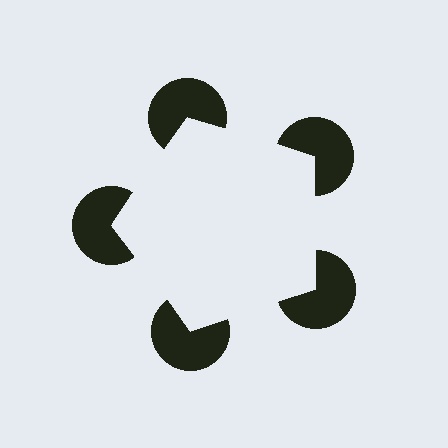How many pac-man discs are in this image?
There are 5 — one at each vertex of the illusory pentagon.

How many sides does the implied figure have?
5 sides.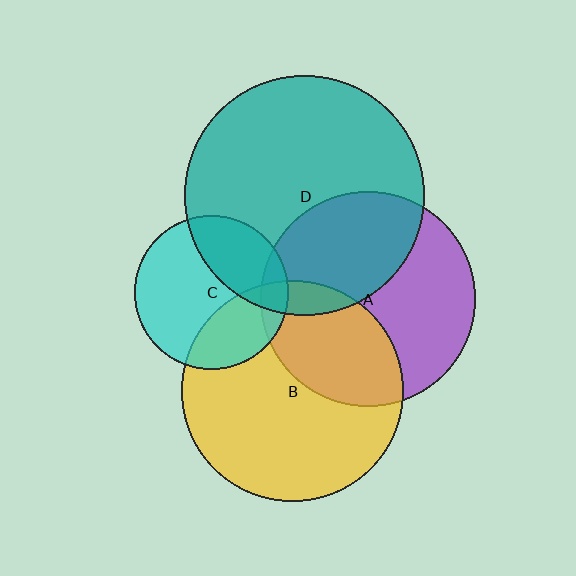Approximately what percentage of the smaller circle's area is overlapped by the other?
Approximately 10%.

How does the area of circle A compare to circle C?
Approximately 1.9 times.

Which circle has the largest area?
Circle D (teal).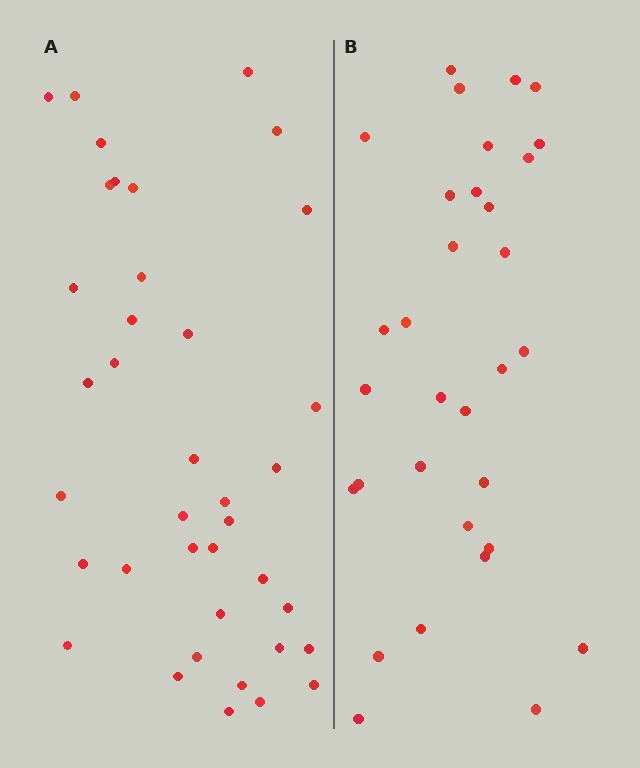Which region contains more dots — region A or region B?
Region A (the left region) has more dots.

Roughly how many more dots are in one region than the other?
Region A has about 6 more dots than region B.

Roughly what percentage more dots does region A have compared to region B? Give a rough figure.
About 20% more.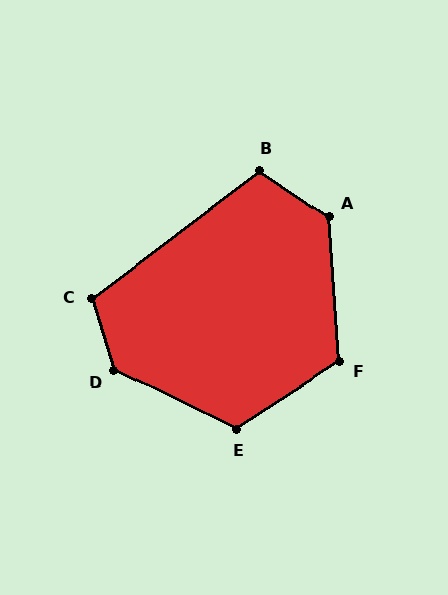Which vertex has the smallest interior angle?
B, at approximately 109 degrees.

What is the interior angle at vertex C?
Approximately 110 degrees (obtuse).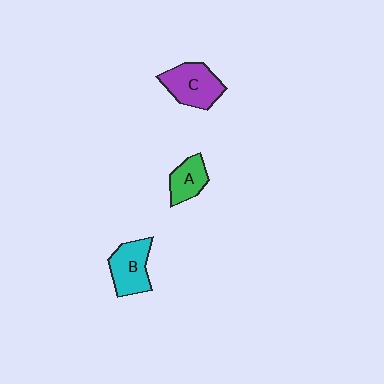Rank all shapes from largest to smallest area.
From largest to smallest: C (purple), B (cyan), A (green).